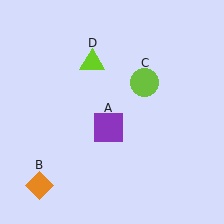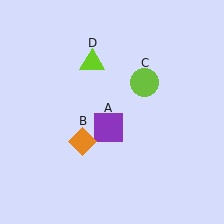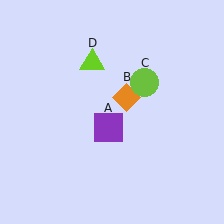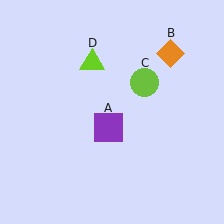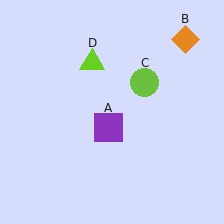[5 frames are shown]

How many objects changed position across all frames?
1 object changed position: orange diamond (object B).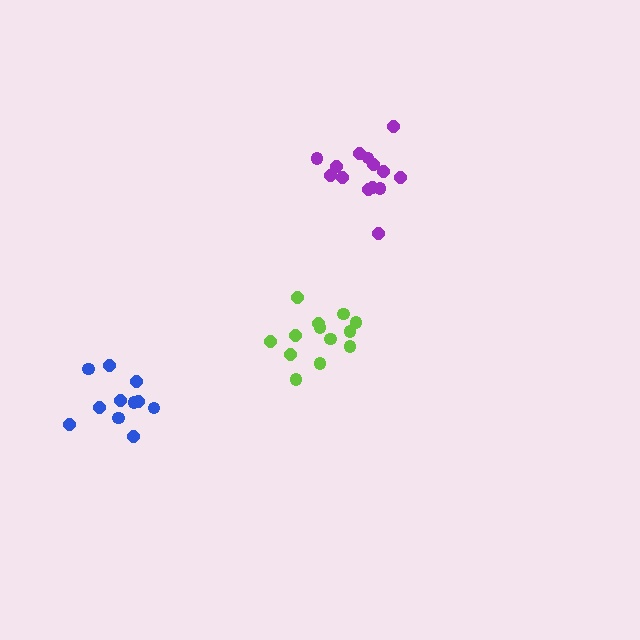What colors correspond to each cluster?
The clusters are colored: blue, purple, lime.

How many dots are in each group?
Group 1: 11 dots, Group 2: 14 dots, Group 3: 13 dots (38 total).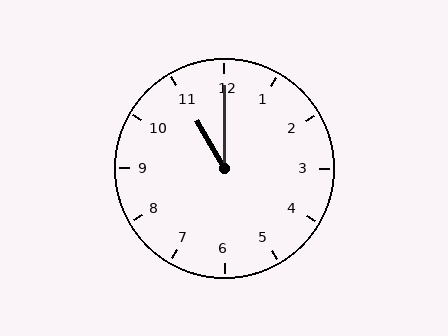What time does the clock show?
11:00.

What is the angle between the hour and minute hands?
Approximately 30 degrees.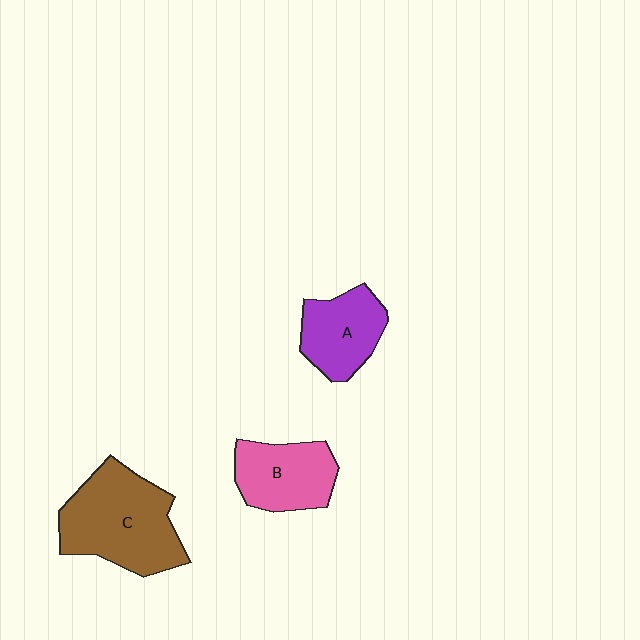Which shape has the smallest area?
Shape A (purple).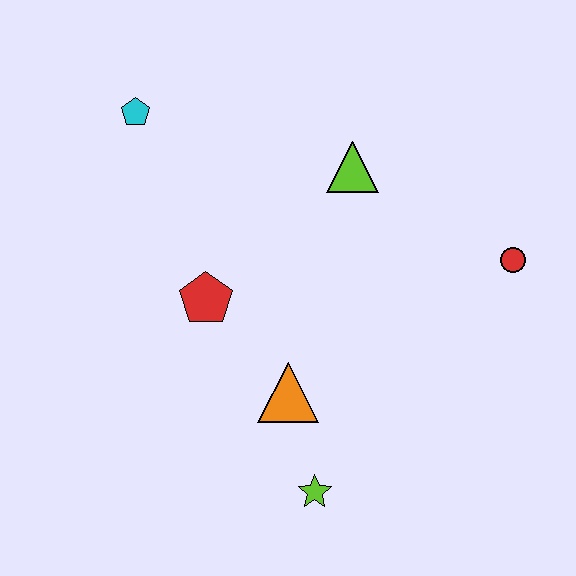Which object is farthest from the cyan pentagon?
The lime star is farthest from the cyan pentagon.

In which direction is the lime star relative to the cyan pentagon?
The lime star is below the cyan pentagon.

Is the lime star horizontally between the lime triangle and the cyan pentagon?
Yes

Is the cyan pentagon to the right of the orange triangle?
No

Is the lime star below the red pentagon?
Yes